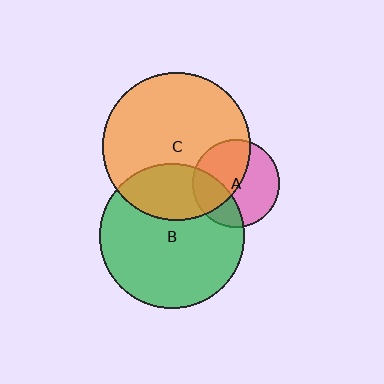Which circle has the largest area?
Circle C (orange).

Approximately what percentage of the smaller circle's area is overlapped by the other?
Approximately 30%.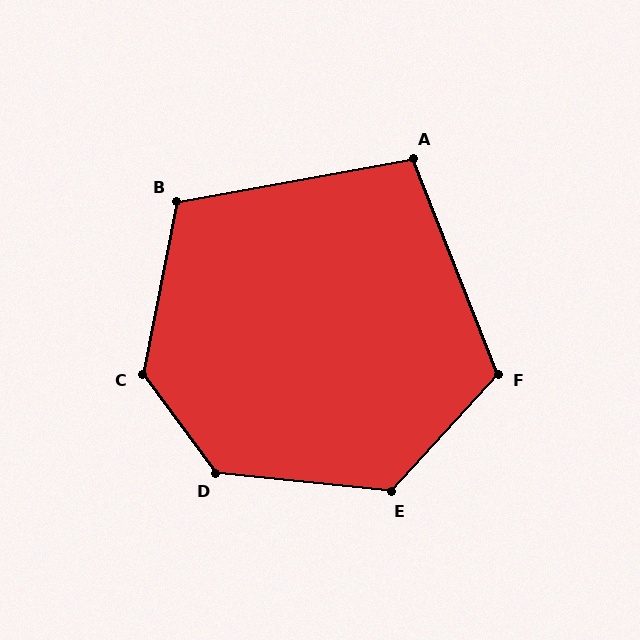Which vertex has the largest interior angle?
C, at approximately 132 degrees.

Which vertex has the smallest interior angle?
A, at approximately 101 degrees.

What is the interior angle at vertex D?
Approximately 132 degrees (obtuse).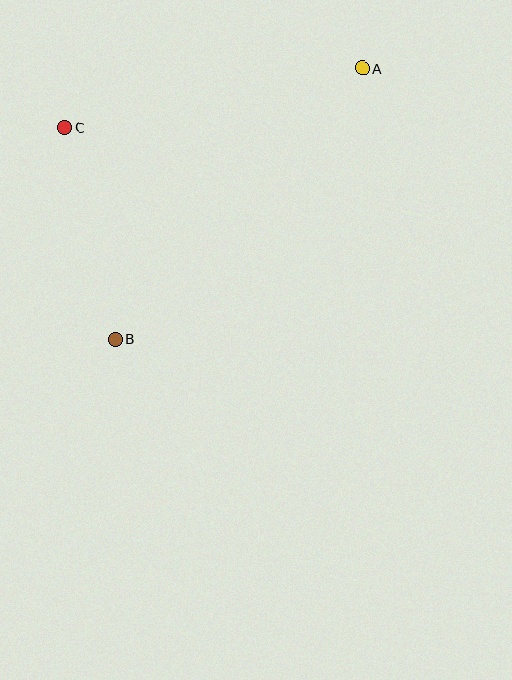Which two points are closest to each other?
Points B and C are closest to each other.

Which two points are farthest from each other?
Points A and B are farthest from each other.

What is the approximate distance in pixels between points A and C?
The distance between A and C is approximately 303 pixels.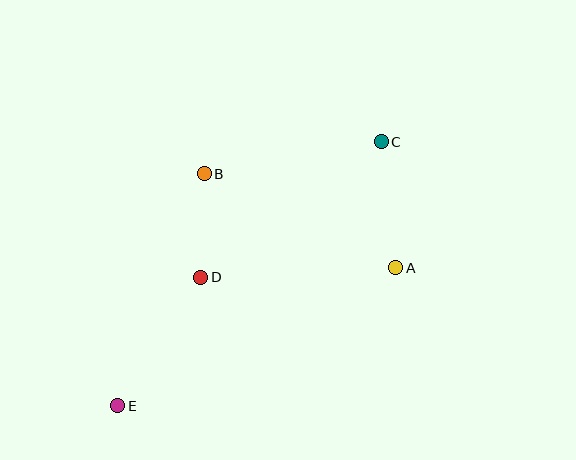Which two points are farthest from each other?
Points C and E are farthest from each other.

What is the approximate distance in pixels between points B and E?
The distance between B and E is approximately 247 pixels.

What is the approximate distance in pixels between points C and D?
The distance between C and D is approximately 226 pixels.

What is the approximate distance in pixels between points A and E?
The distance between A and E is approximately 310 pixels.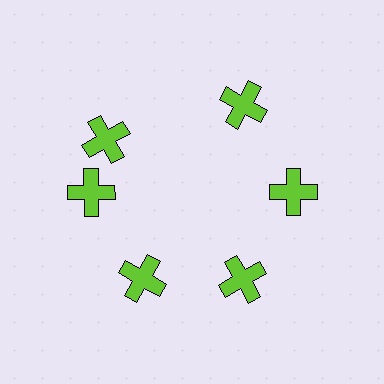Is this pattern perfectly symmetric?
No. The 6 lime crosses are arranged in a ring, but one element near the 11 o'clock position is rotated out of alignment along the ring, breaking the 6-fold rotational symmetry.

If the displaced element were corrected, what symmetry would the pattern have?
It would have 6-fold rotational symmetry — the pattern would map onto itself every 60 degrees.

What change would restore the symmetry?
The symmetry would be restored by rotating it back into even spacing with its neighbors so that all 6 crosses sit at equal angles and equal distance from the center.